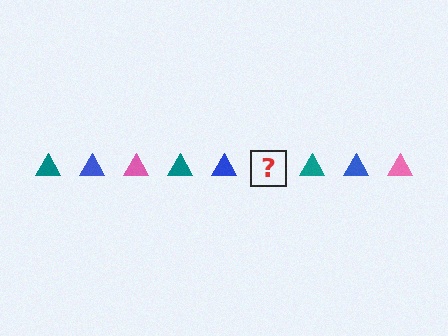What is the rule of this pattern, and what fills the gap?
The rule is that the pattern cycles through teal, blue, pink triangles. The gap should be filled with a pink triangle.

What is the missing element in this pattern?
The missing element is a pink triangle.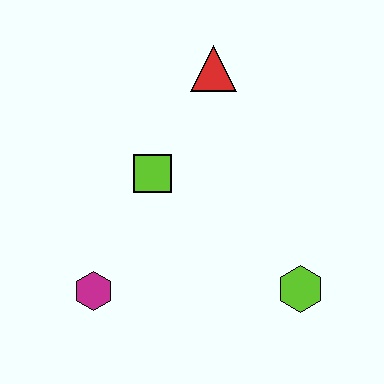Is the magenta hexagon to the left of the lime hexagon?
Yes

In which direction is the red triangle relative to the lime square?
The red triangle is above the lime square.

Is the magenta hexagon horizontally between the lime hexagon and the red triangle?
No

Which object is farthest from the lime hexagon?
The red triangle is farthest from the lime hexagon.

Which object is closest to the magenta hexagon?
The lime square is closest to the magenta hexagon.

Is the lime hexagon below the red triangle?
Yes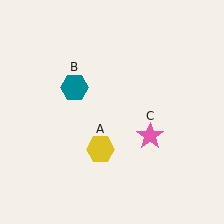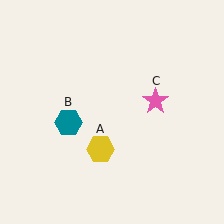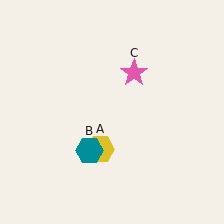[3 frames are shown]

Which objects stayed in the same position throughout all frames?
Yellow hexagon (object A) remained stationary.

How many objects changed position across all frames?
2 objects changed position: teal hexagon (object B), pink star (object C).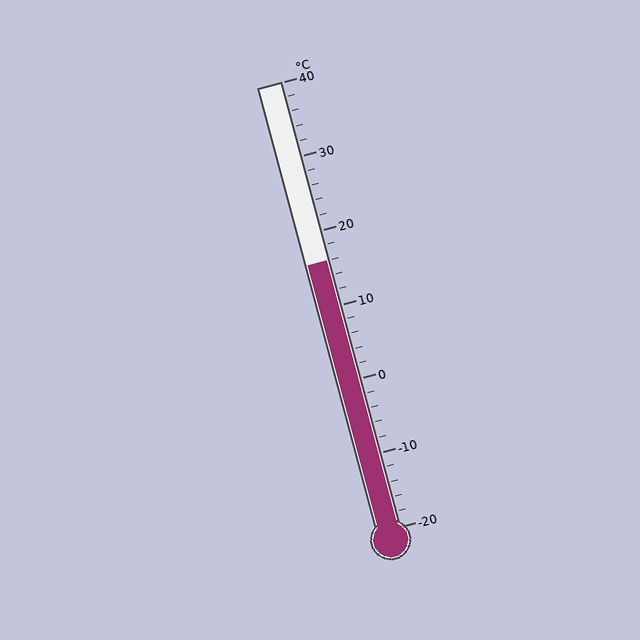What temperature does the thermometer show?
The thermometer shows approximately 16°C.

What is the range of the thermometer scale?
The thermometer scale ranges from -20°C to 40°C.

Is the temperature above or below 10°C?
The temperature is above 10°C.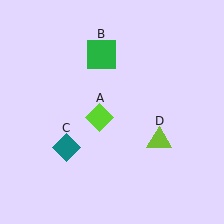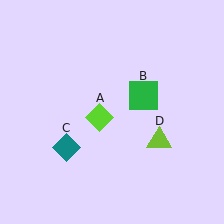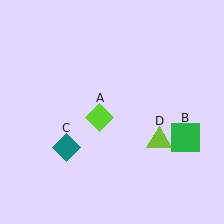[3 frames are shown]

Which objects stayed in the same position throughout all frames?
Lime diamond (object A) and teal diamond (object C) and lime triangle (object D) remained stationary.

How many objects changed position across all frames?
1 object changed position: green square (object B).